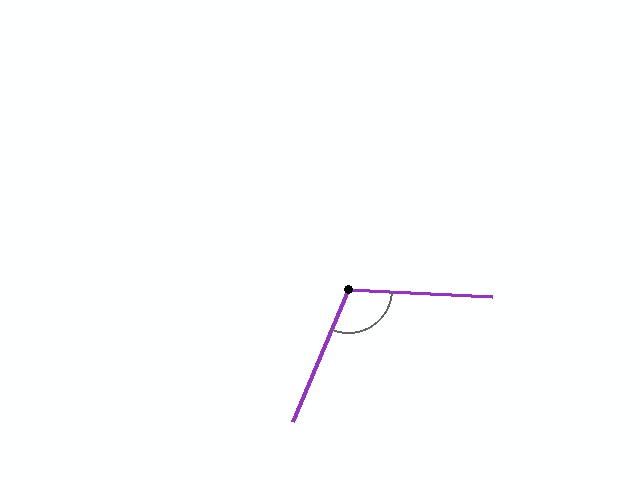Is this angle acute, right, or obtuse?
It is obtuse.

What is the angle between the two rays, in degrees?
Approximately 110 degrees.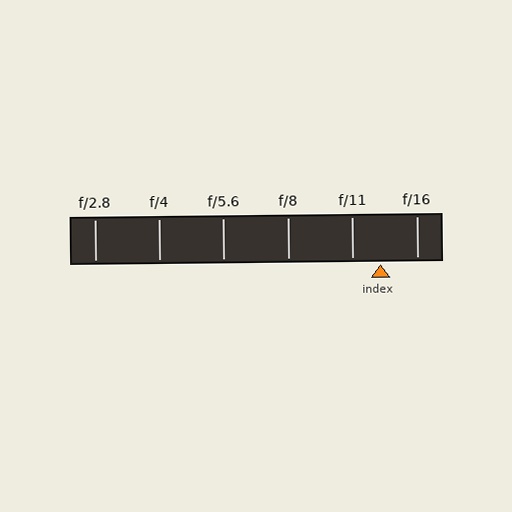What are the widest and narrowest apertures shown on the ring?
The widest aperture shown is f/2.8 and the narrowest is f/16.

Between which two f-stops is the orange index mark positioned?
The index mark is between f/11 and f/16.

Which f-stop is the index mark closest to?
The index mark is closest to f/11.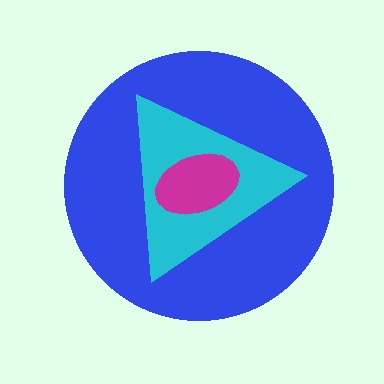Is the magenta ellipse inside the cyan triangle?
Yes.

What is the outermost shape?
The blue circle.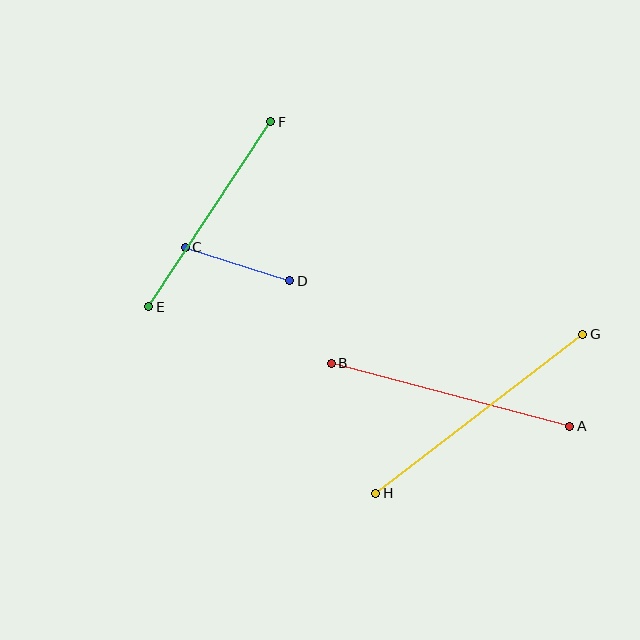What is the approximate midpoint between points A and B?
The midpoint is at approximately (451, 395) pixels.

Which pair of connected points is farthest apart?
Points G and H are farthest apart.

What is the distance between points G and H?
The distance is approximately 261 pixels.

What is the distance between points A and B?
The distance is approximately 246 pixels.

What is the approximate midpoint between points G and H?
The midpoint is at approximately (479, 414) pixels.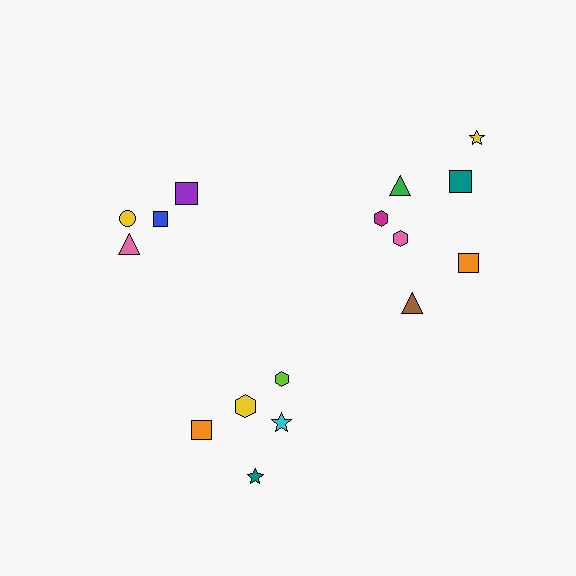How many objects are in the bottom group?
There are 5 objects.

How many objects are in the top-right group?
There are 7 objects.